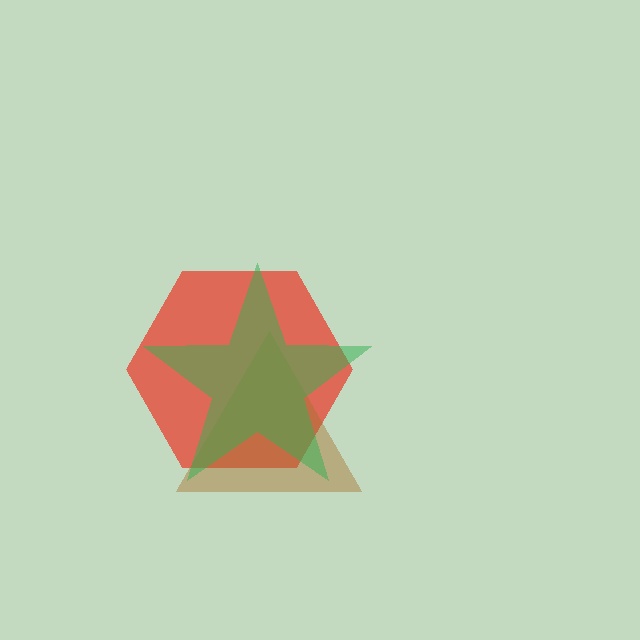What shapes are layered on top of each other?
The layered shapes are: a red hexagon, a brown triangle, a green star.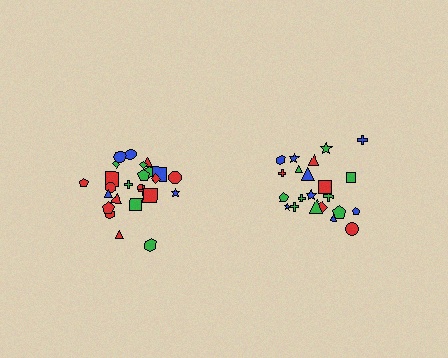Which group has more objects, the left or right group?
The left group.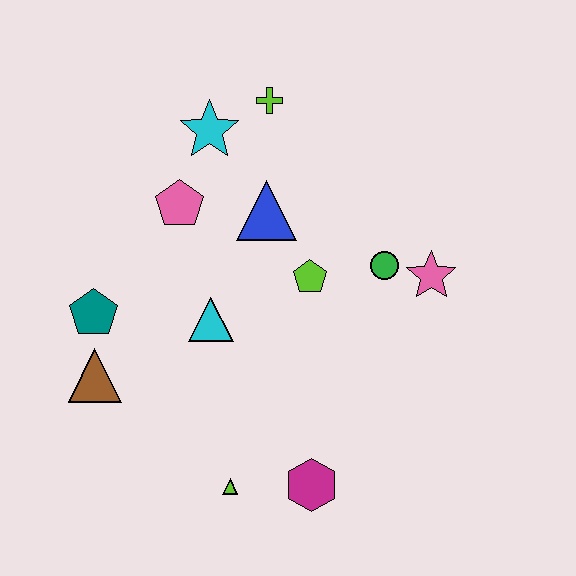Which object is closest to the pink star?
The green circle is closest to the pink star.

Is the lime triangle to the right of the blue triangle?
No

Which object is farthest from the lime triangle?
The lime cross is farthest from the lime triangle.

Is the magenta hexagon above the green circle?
No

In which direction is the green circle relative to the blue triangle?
The green circle is to the right of the blue triangle.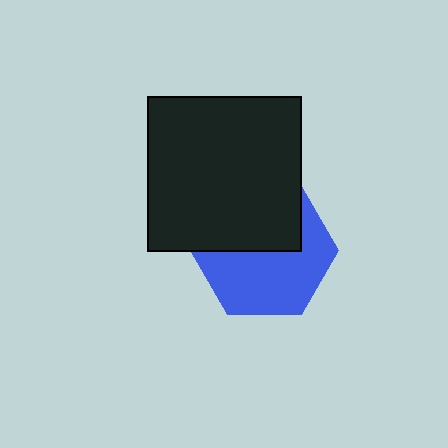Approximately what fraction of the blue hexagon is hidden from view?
Roughly 42% of the blue hexagon is hidden behind the black rectangle.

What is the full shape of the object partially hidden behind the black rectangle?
The partially hidden object is a blue hexagon.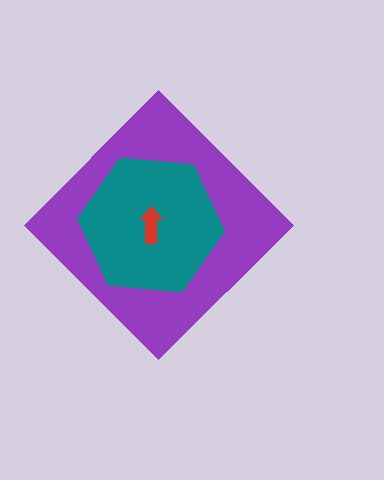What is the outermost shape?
The purple diamond.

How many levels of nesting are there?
3.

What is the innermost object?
The red arrow.